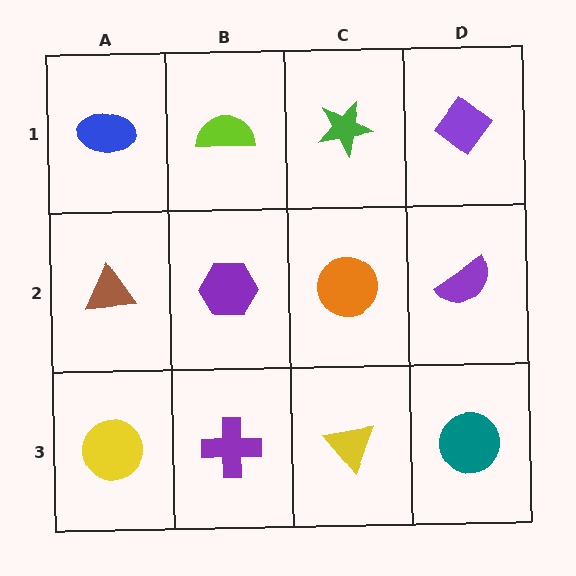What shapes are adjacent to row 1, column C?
An orange circle (row 2, column C), a lime semicircle (row 1, column B), a purple diamond (row 1, column D).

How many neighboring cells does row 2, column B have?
4.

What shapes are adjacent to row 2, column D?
A purple diamond (row 1, column D), a teal circle (row 3, column D), an orange circle (row 2, column C).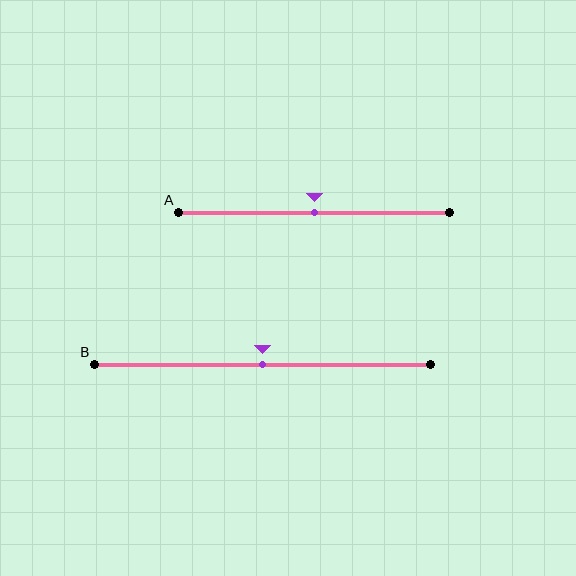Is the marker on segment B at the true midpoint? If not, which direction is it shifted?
Yes, the marker on segment B is at the true midpoint.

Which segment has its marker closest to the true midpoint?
Segment A has its marker closest to the true midpoint.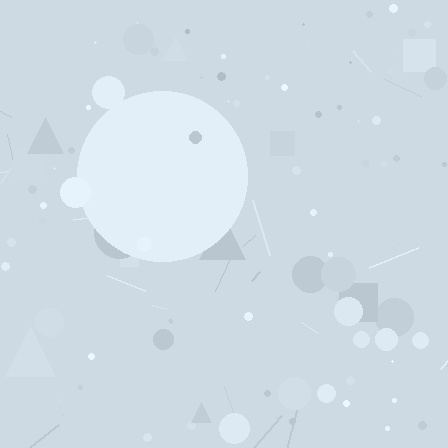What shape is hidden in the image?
A circle is hidden in the image.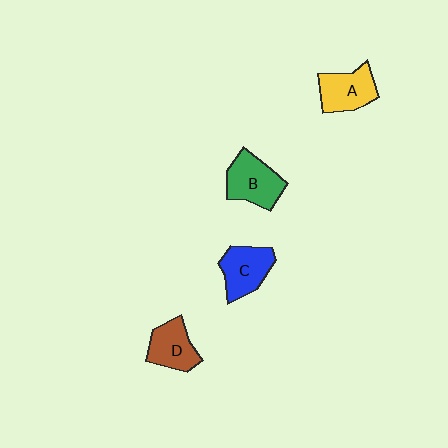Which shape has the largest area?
Shape B (green).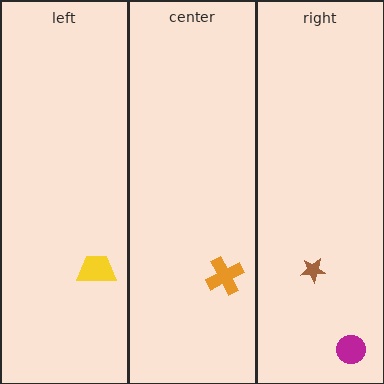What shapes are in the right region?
The magenta circle, the brown star.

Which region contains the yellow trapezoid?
The left region.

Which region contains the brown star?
The right region.